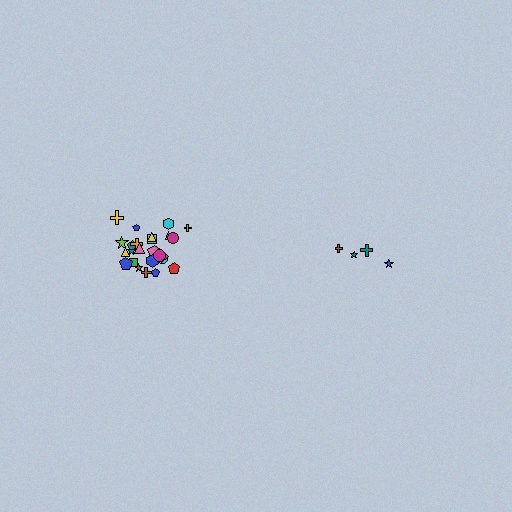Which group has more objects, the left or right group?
The left group.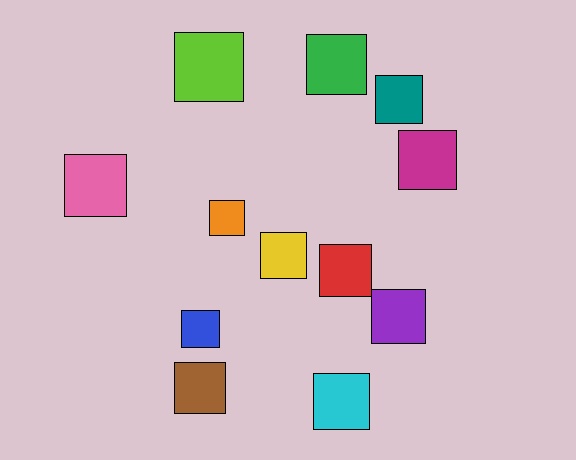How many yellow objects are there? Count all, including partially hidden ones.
There is 1 yellow object.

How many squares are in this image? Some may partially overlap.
There are 12 squares.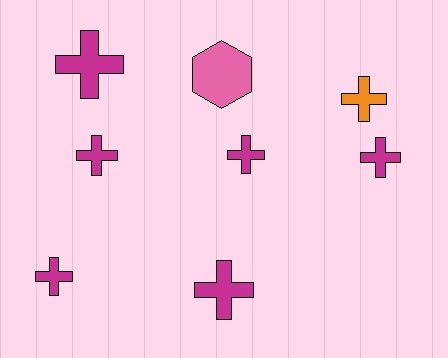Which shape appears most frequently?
Cross, with 7 objects.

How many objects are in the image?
There are 8 objects.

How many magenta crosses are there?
There are 6 magenta crosses.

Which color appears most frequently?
Magenta, with 6 objects.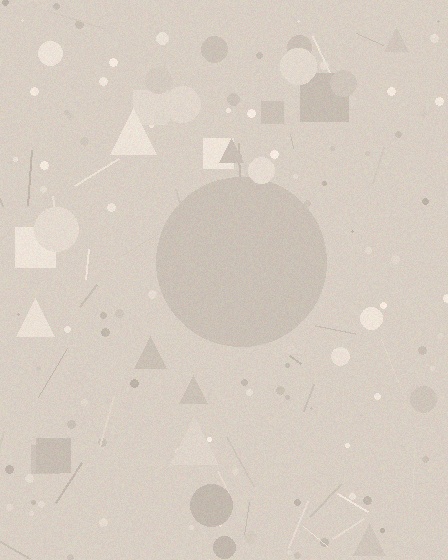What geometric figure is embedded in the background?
A circle is embedded in the background.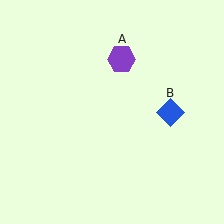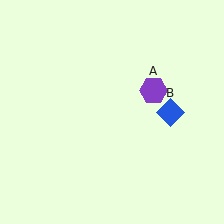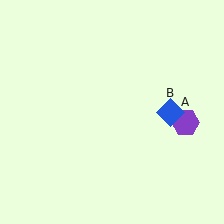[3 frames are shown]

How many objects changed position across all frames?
1 object changed position: purple hexagon (object A).